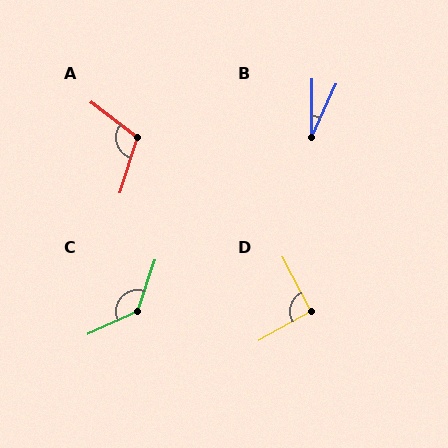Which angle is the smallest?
B, at approximately 24 degrees.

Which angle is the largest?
C, at approximately 133 degrees.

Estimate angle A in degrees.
Approximately 110 degrees.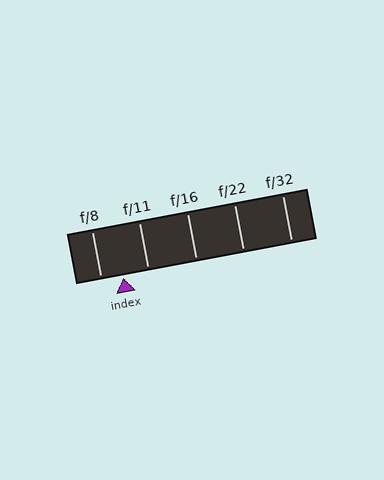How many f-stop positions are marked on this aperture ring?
There are 5 f-stop positions marked.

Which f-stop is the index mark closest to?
The index mark is closest to f/8.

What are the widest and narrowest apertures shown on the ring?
The widest aperture shown is f/8 and the narrowest is f/32.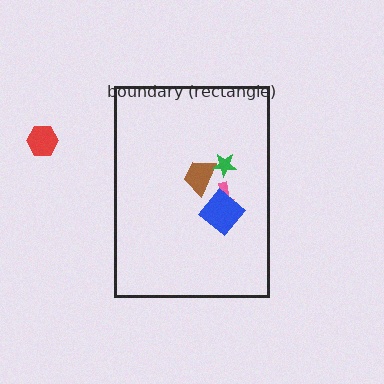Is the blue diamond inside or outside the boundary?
Inside.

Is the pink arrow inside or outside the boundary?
Inside.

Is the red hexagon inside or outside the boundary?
Outside.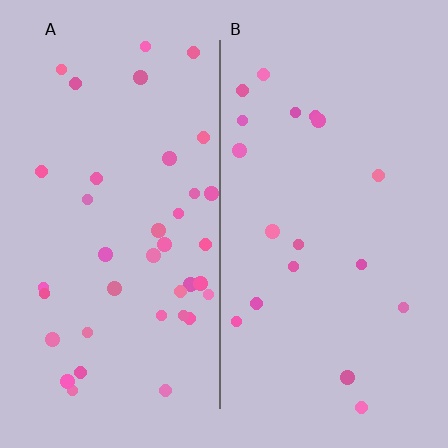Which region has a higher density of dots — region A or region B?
A (the left).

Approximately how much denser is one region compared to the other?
Approximately 2.1× — region A over region B.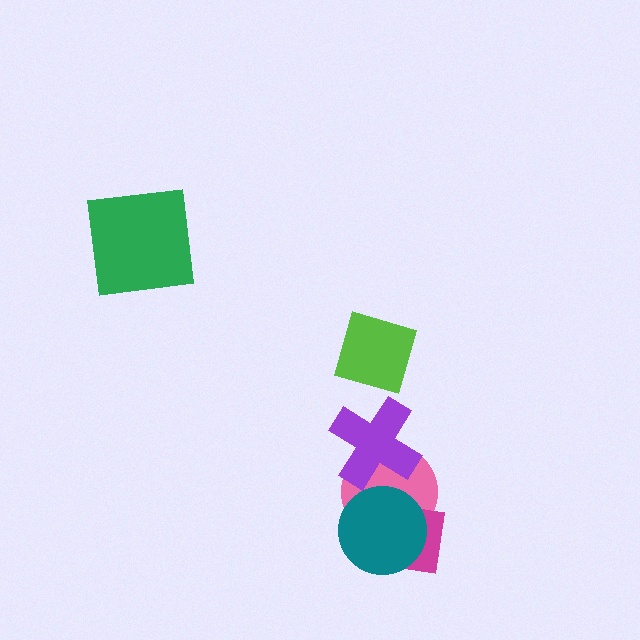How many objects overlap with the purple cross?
1 object overlaps with the purple cross.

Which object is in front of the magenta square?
The teal circle is in front of the magenta square.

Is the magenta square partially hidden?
Yes, it is partially covered by another shape.